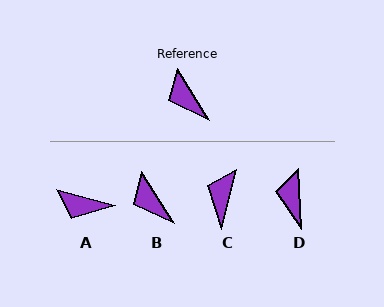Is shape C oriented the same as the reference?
No, it is off by about 46 degrees.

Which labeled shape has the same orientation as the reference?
B.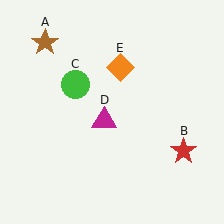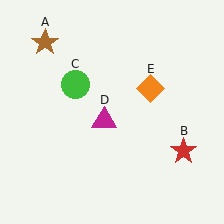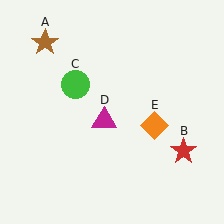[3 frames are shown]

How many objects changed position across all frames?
1 object changed position: orange diamond (object E).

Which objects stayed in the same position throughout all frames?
Brown star (object A) and red star (object B) and green circle (object C) and magenta triangle (object D) remained stationary.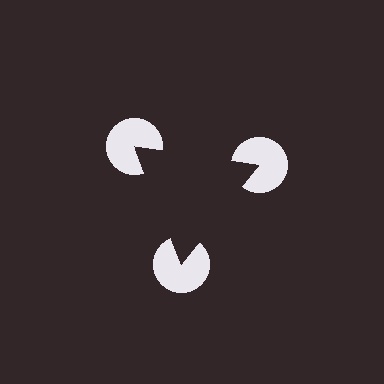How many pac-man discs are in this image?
There are 3 — one at each vertex of the illusory triangle.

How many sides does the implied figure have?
3 sides.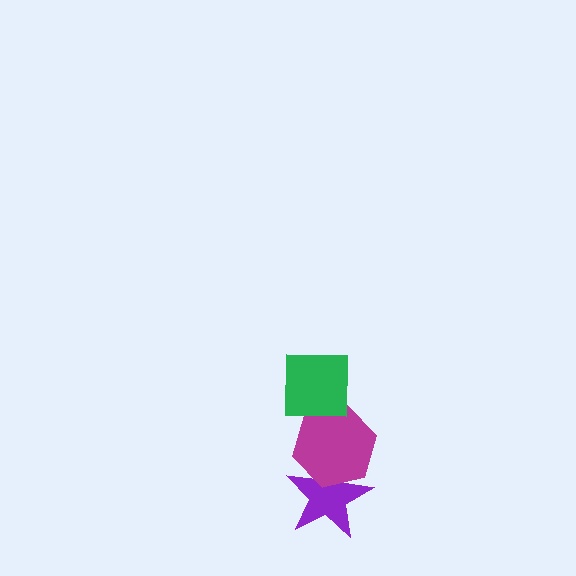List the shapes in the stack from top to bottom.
From top to bottom: the green square, the magenta hexagon, the purple star.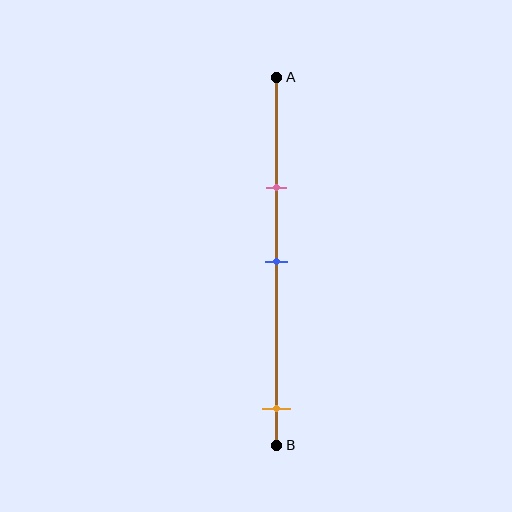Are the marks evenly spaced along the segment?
No, the marks are not evenly spaced.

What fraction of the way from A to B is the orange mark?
The orange mark is approximately 90% (0.9) of the way from A to B.